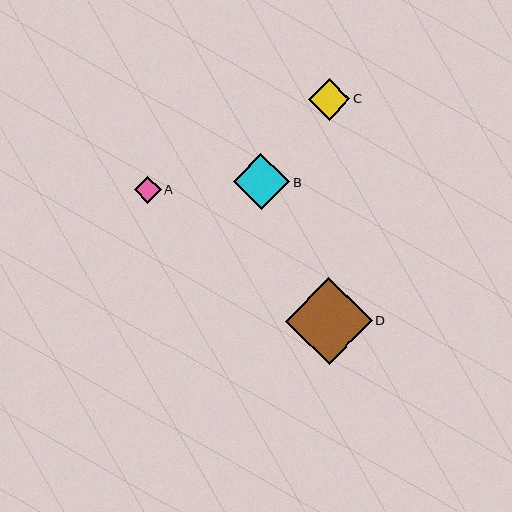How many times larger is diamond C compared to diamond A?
Diamond C is approximately 1.5 times the size of diamond A.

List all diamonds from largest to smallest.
From largest to smallest: D, B, C, A.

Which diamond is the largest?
Diamond D is the largest with a size of approximately 87 pixels.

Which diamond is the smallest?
Diamond A is the smallest with a size of approximately 27 pixels.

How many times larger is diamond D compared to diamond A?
Diamond D is approximately 3.2 times the size of diamond A.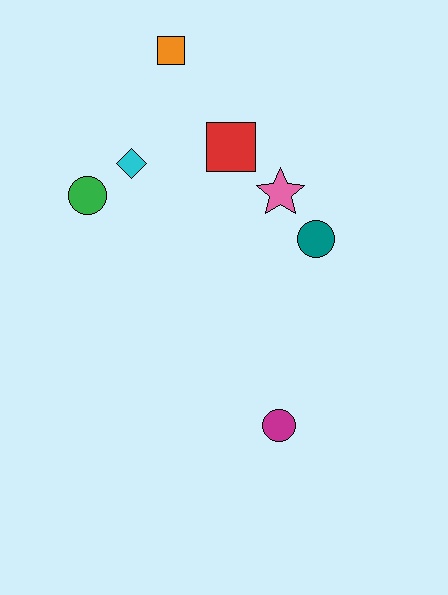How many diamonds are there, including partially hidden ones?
There is 1 diamond.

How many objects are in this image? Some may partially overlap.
There are 7 objects.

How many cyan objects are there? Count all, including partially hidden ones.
There is 1 cyan object.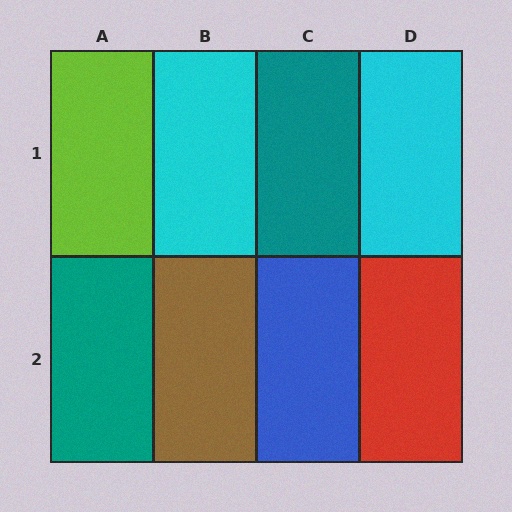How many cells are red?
1 cell is red.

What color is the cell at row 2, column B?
Brown.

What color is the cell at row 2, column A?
Teal.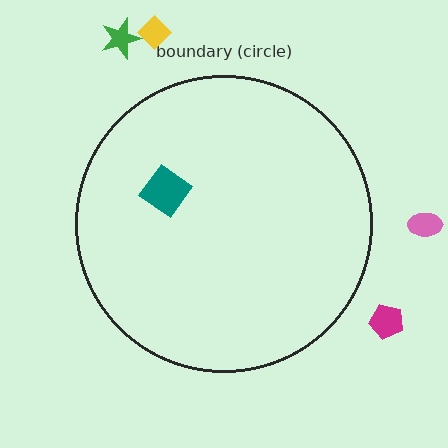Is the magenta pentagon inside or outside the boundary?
Outside.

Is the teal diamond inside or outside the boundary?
Inside.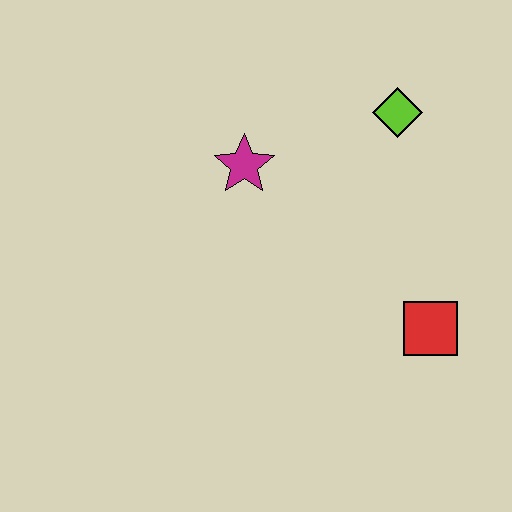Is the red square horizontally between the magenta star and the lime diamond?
No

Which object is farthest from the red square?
The magenta star is farthest from the red square.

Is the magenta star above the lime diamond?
No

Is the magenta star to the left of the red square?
Yes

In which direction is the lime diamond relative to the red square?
The lime diamond is above the red square.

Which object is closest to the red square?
The lime diamond is closest to the red square.